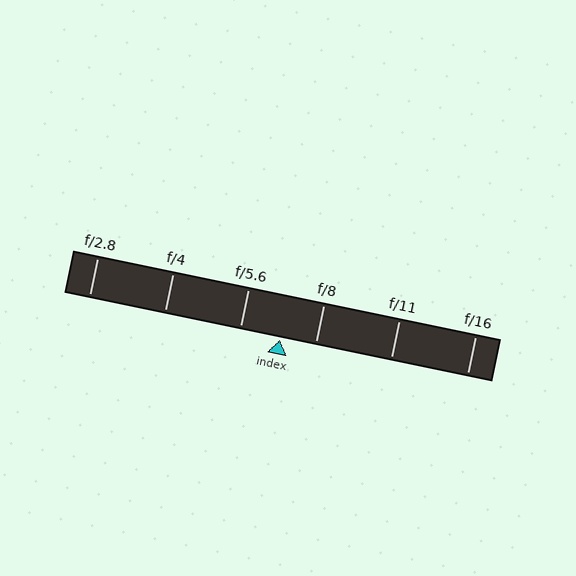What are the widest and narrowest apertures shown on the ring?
The widest aperture shown is f/2.8 and the narrowest is f/16.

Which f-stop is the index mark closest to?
The index mark is closest to f/8.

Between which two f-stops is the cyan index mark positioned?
The index mark is between f/5.6 and f/8.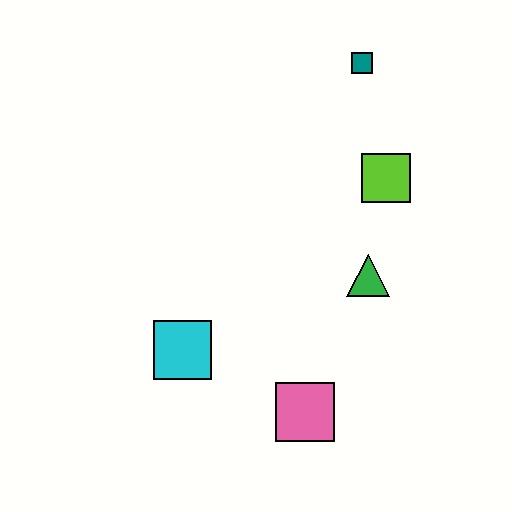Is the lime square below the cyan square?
No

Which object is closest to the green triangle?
The lime square is closest to the green triangle.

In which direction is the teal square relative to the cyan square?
The teal square is above the cyan square.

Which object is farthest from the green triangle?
The teal square is farthest from the green triangle.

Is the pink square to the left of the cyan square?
No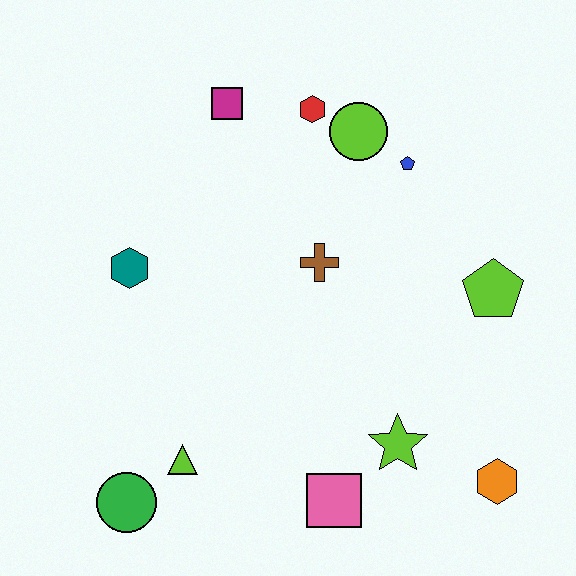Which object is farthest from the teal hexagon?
The orange hexagon is farthest from the teal hexagon.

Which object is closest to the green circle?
The lime triangle is closest to the green circle.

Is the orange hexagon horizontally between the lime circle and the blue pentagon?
No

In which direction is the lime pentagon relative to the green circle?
The lime pentagon is to the right of the green circle.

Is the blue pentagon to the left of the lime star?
No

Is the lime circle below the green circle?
No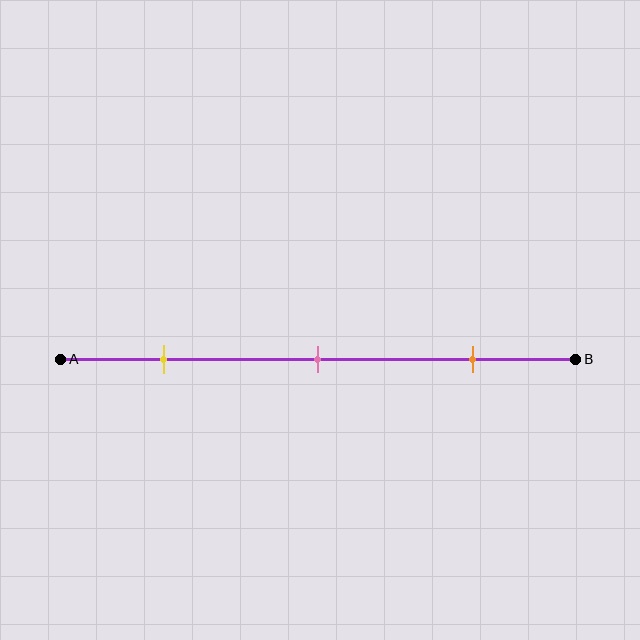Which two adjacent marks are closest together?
The yellow and pink marks are the closest adjacent pair.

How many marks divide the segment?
There are 3 marks dividing the segment.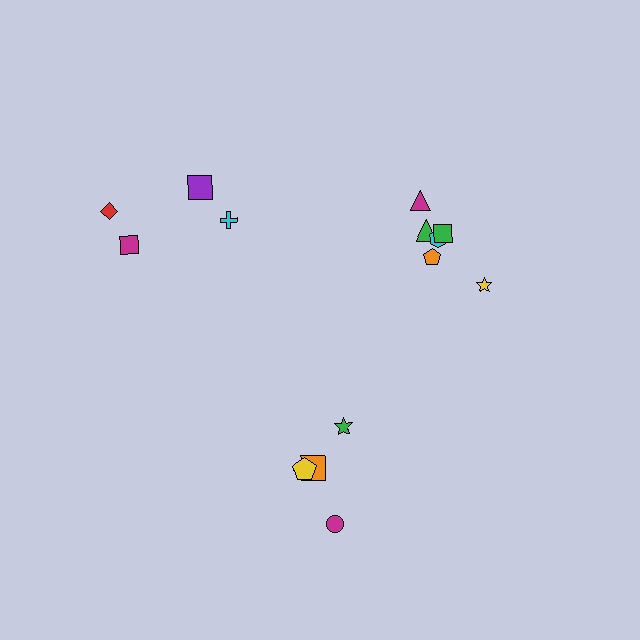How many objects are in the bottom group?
There are 4 objects.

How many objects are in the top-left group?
There are 4 objects.